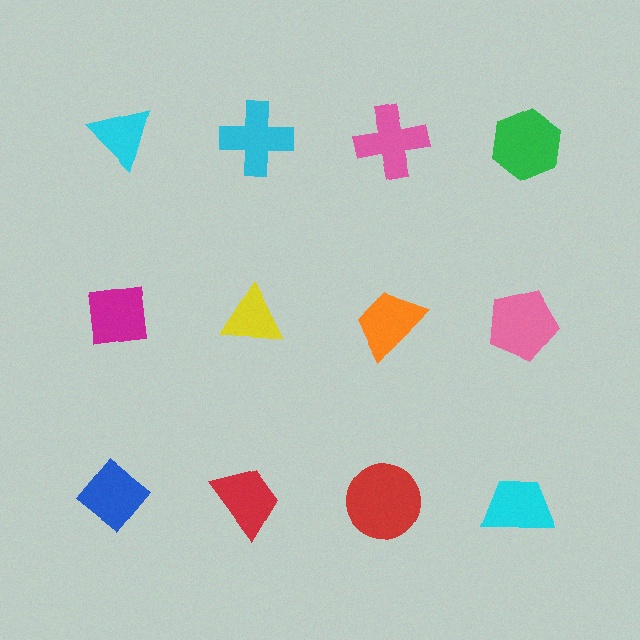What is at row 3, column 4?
A cyan trapezoid.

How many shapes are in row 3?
4 shapes.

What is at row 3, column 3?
A red circle.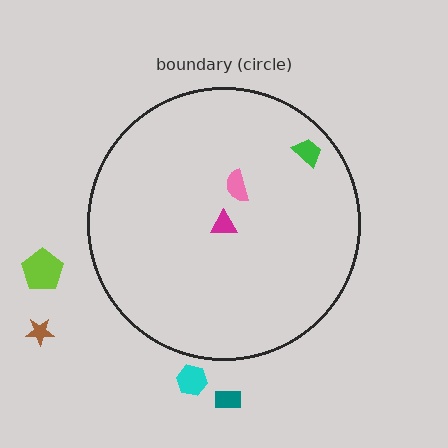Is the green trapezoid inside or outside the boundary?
Inside.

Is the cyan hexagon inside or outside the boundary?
Outside.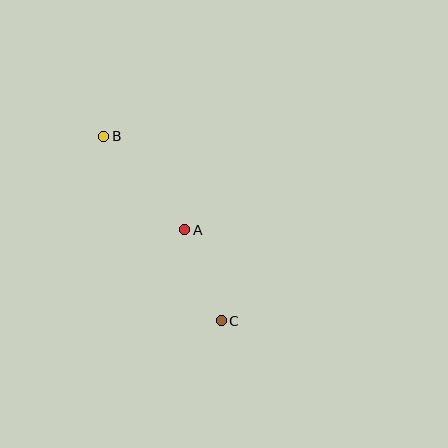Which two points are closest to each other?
Points A and C are closest to each other.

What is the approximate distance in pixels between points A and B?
The distance between A and B is approximately 124 pixels.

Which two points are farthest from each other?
Points B and C are farthest from each other.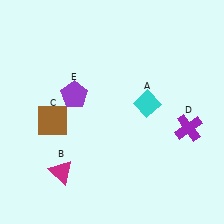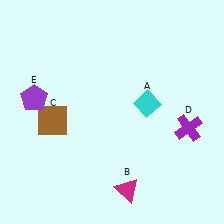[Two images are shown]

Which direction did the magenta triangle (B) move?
The magenta triangle (B) moved right.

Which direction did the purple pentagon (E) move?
The purple pentagon (E) moved left.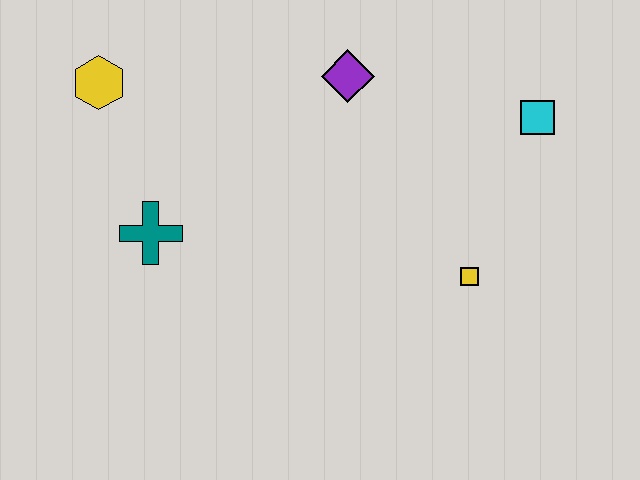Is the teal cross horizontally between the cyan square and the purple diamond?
No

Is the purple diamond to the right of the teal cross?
Yes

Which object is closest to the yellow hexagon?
The teal cross is closest to the yellow hexagon.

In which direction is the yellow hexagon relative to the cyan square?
The yellow hexagon is to the left of the cyan square.